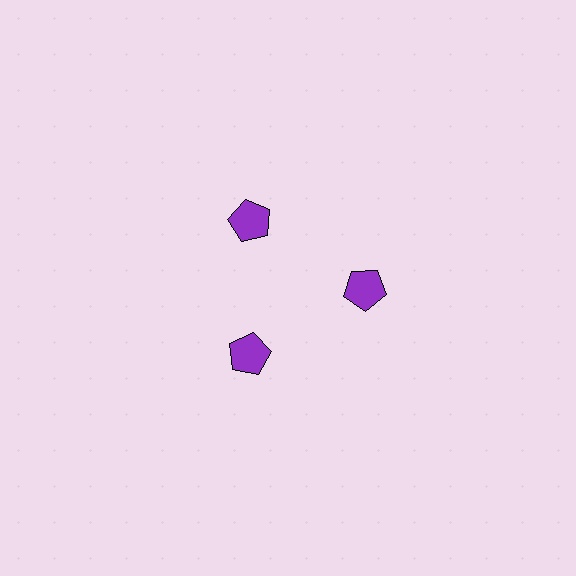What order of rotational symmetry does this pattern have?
This pattern has 3-fold rotational symmetry.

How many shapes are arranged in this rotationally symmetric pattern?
There are 3 shapes, arranged in 3 groups of 1.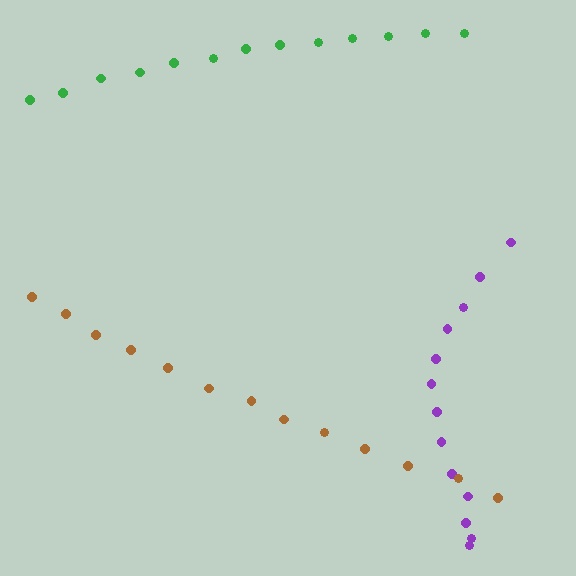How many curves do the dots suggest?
There are 3 distinct paths.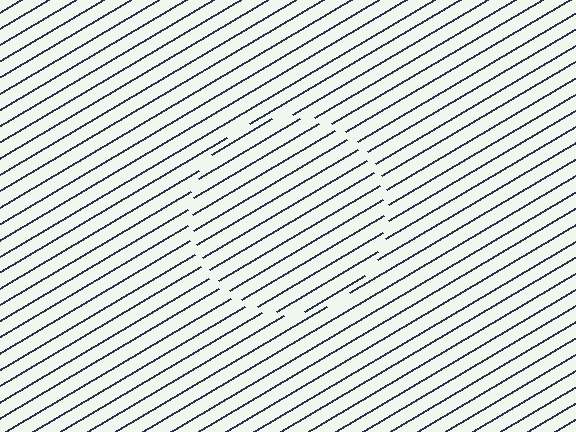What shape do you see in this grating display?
An illusory circle. The interior of the shape contains the same grating, shifted by half a period — the contour is defined by the phase discontinuity where line-ends from the inner and outer gratings abut.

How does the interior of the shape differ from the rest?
The interior of the shape contains the same grating, shifted by half a period — the contour is defined by the phase discontinuity where line-ends from the inner and outer gratings abut.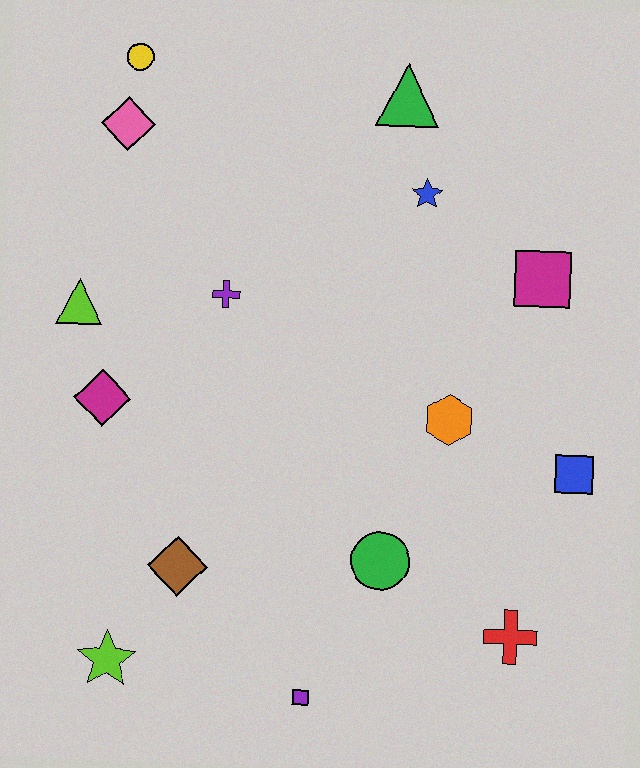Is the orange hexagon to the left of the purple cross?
No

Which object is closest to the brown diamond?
The lime star is closest to the brown diamond.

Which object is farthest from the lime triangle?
The red cross is farthest from the lime triangle.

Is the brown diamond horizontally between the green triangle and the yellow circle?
Yes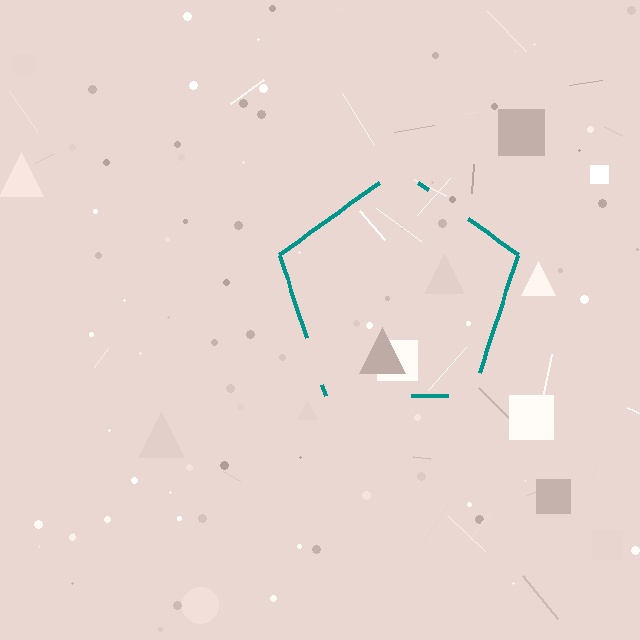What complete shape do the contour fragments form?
The contour fragments form a pentagon.